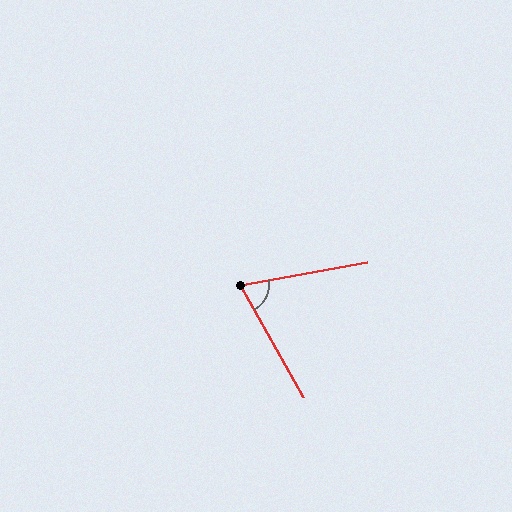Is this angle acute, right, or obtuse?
It is acute.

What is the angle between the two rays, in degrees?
Approximately 71 degrees.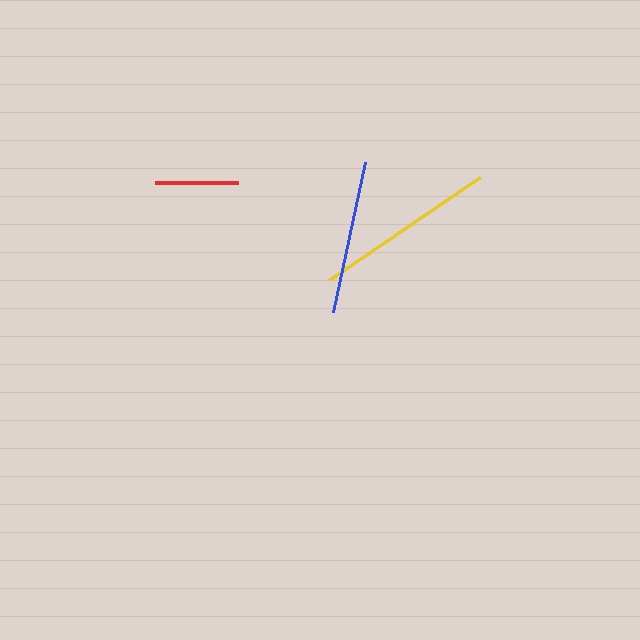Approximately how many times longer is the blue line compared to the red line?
The blue line is approximately 1.8 times the length of the red line.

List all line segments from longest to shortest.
From longest to shortest: yellow, blue, red.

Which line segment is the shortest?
The red line is the shortest at approximately 83 pixels.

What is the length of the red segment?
The red segment is approximately 83 pixels long.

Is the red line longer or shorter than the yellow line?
The yellow line is longer than the red line.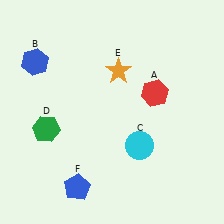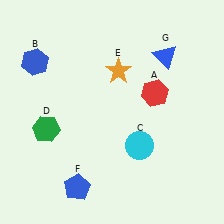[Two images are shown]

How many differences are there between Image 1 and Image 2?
There is 1 difference between the two images.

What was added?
A blue triangle (G) was added in Image 2.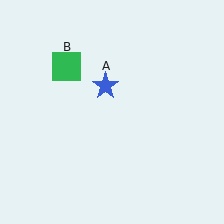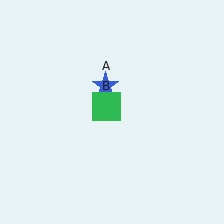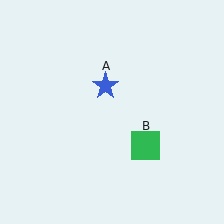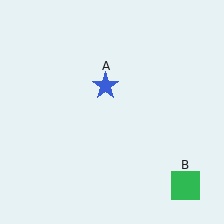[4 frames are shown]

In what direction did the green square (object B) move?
The green square (object B) moved down and to the right.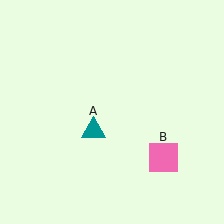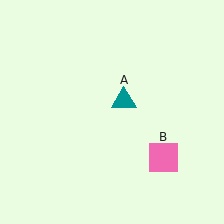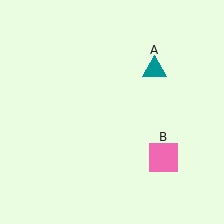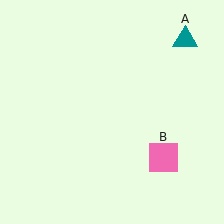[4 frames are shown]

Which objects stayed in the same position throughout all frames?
Pink square (object B) remained stationary.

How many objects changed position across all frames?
1 object changed position: teal triangle (object A).